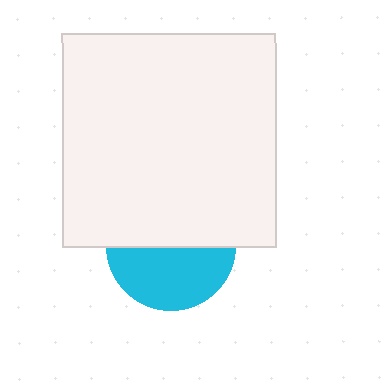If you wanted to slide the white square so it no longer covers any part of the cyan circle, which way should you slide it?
Slide it up — that is the most direct way to separate the two shapes.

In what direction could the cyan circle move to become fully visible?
The cyan circle could move down. That would shift it out from behind the white square entirely.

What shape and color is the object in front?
The object in front is a white square.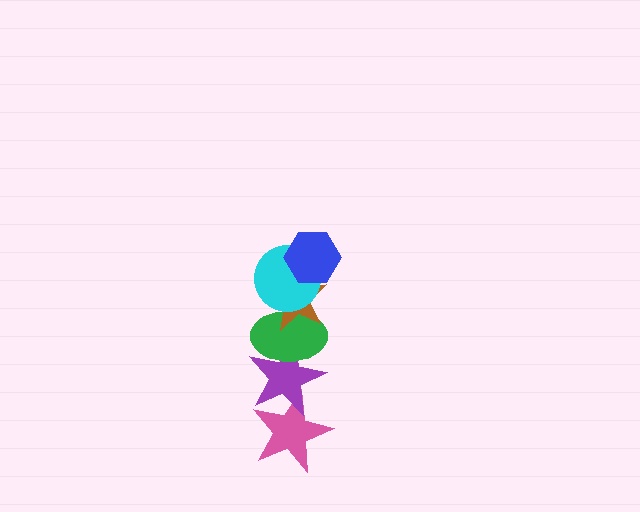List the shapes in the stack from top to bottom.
From top to bottom: the blue hexagon, the cyan circle, the brown star, the green ellipse, the purple star, the pink star.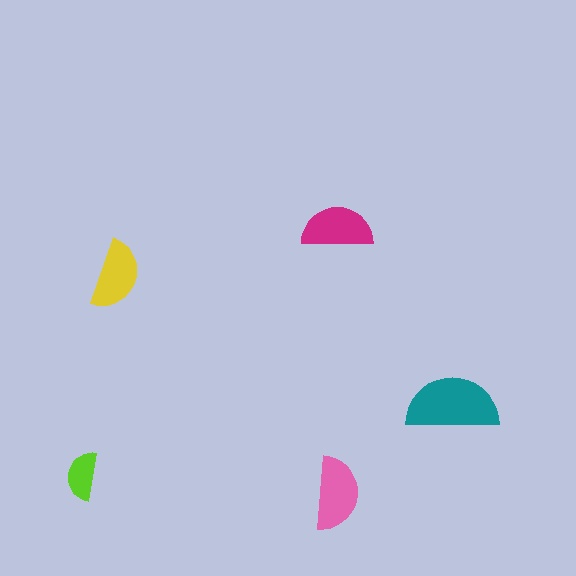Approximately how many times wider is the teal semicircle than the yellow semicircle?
About 1.5 times wider.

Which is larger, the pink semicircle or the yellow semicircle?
The pink one.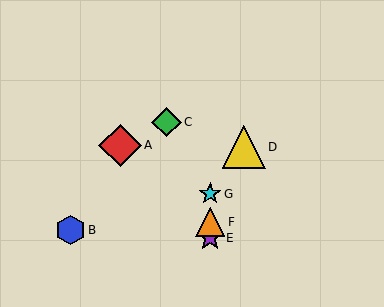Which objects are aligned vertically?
Objects E, F, G are aligned vertically.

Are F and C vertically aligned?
No, F is at x≈210 and C is at x≈166.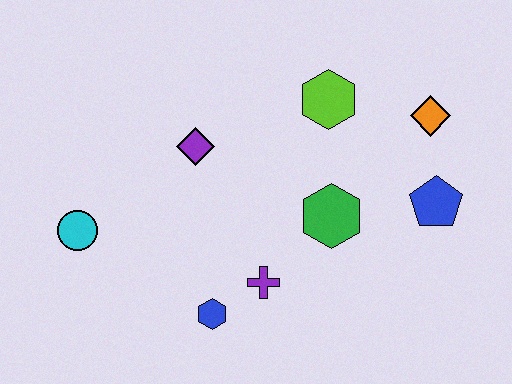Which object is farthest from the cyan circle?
The orange diamond is farthest from the cyan circle.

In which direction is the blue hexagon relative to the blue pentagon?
The blue hexagon is to the left of the blue pentagon.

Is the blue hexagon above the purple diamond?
No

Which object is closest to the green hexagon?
The purple cross is closest to the green hexagon.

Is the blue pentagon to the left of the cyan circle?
No